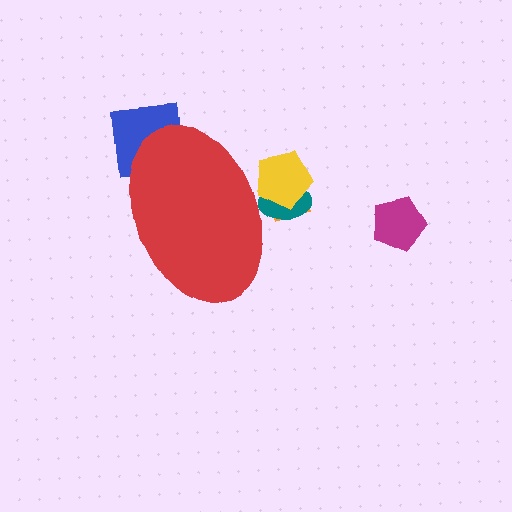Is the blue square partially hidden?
Yes, the blue square is partially hidden behind the red ellipse.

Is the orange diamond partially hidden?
Yes, the orange diamond is partially hidden behind the red ellipse.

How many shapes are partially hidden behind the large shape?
4 shapes are partially hidden.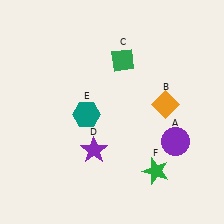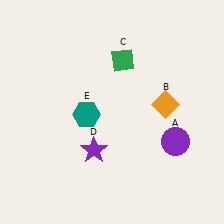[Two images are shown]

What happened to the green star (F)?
The green star (F) was removed in Image 2. It was in the bottom-right area of Image 1.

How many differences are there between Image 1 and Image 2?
There is 1 difference between the two images.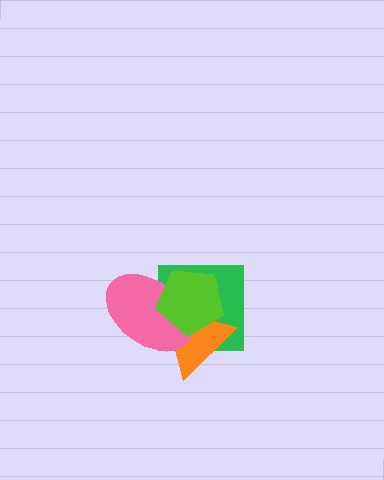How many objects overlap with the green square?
3 objects overlap with the green square.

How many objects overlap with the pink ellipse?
3 objects overlap with the pink ellipse.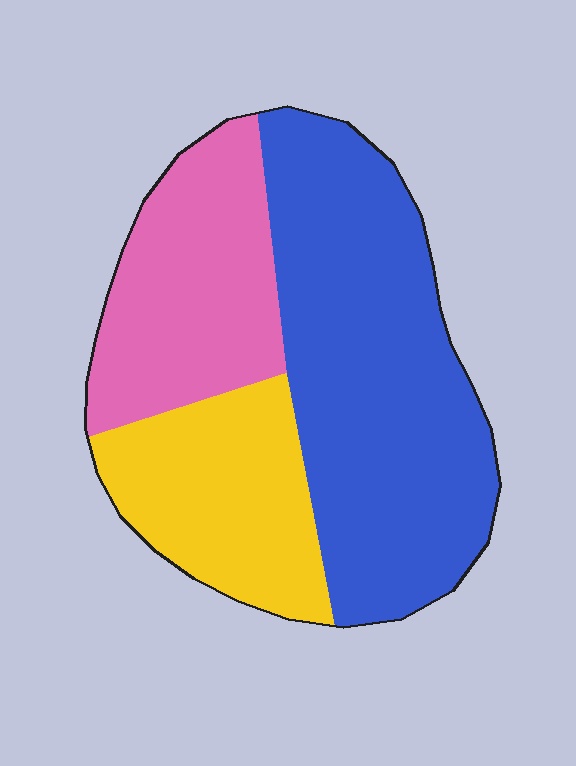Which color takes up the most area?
Blue, at roughly 50%.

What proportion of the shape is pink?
Pink covers 26% of the shape.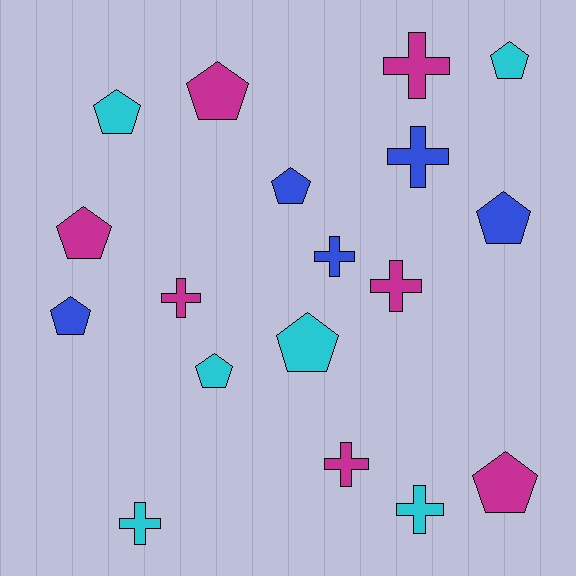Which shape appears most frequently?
Pentagon, with 10 objects.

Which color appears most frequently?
Magenta, with 7 objects.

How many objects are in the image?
There are 18 objects.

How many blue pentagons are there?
There are 3 blue pentagons.